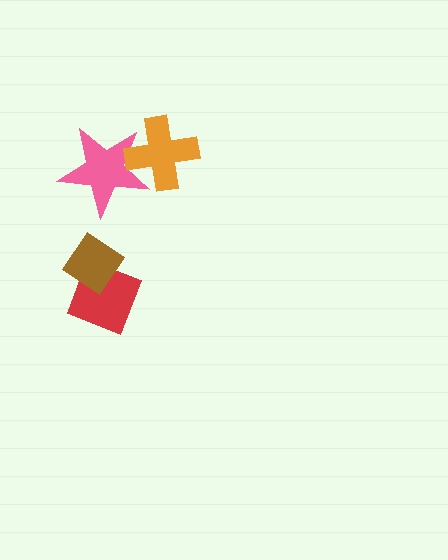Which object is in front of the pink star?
The orange cross is in front of the pink star.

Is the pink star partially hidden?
Yes, it is partially covered by another shape.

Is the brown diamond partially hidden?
No, no other shape covers it.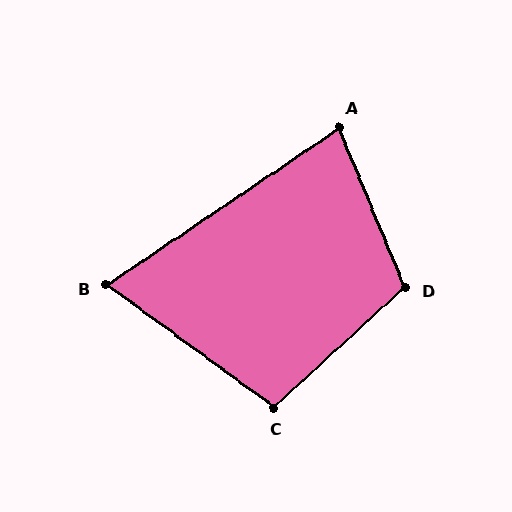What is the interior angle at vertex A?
Approximately 79 degrees (acute).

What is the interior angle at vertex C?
Approximately 101 degrees (obtuse).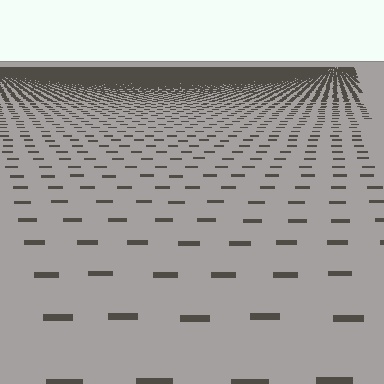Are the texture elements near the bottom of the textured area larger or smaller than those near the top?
Larger. Near the bottom, elements are closer to the viewer and appear at a bigger on-screen size.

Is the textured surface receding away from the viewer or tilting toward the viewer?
The surface is receding away from the viewer. Texture elements get smaller and denser toward the top.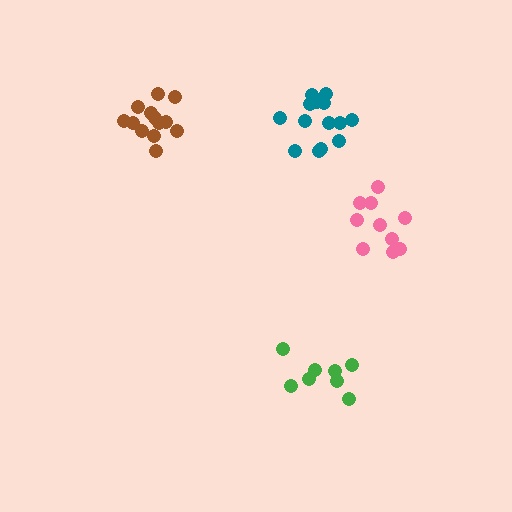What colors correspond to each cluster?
The clusters are colored: green, brown, teal, pink.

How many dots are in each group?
Group 1: 8 dots, Group 2: 13 dots, Group 3: 14 dots, Group 4: 10 dots (45 total).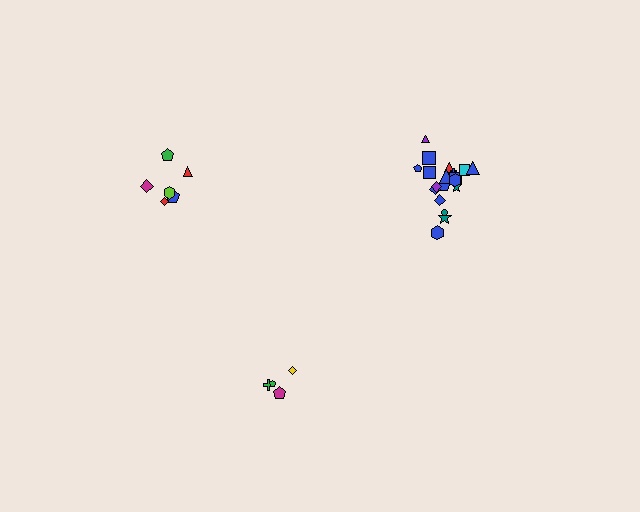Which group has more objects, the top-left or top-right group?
The top-right group.